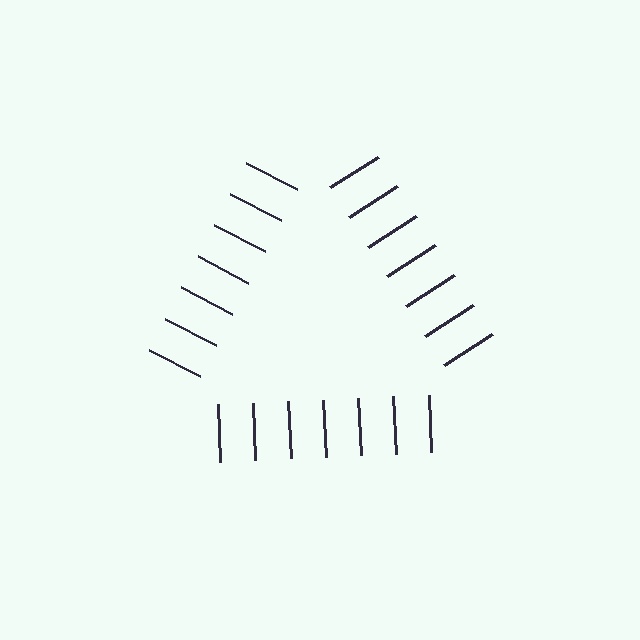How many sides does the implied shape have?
3 sides — the line-ends trace a triangle.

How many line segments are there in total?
21 — 7 along each of the 3 edges.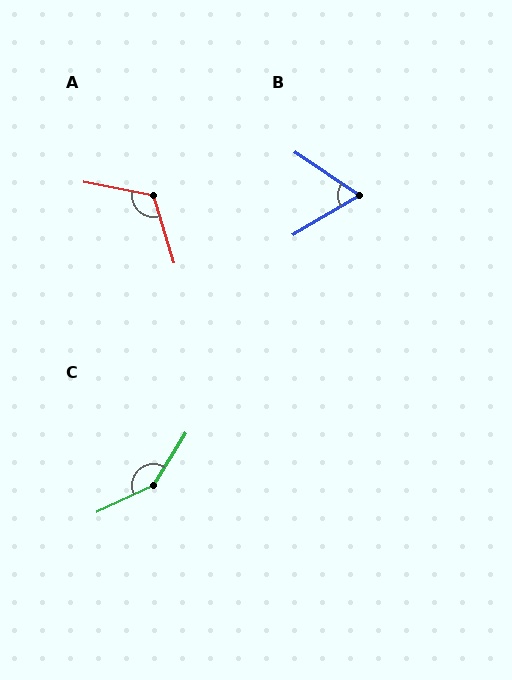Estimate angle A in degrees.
Approximately 118 degrees.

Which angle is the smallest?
B, at approximately 65 degrees.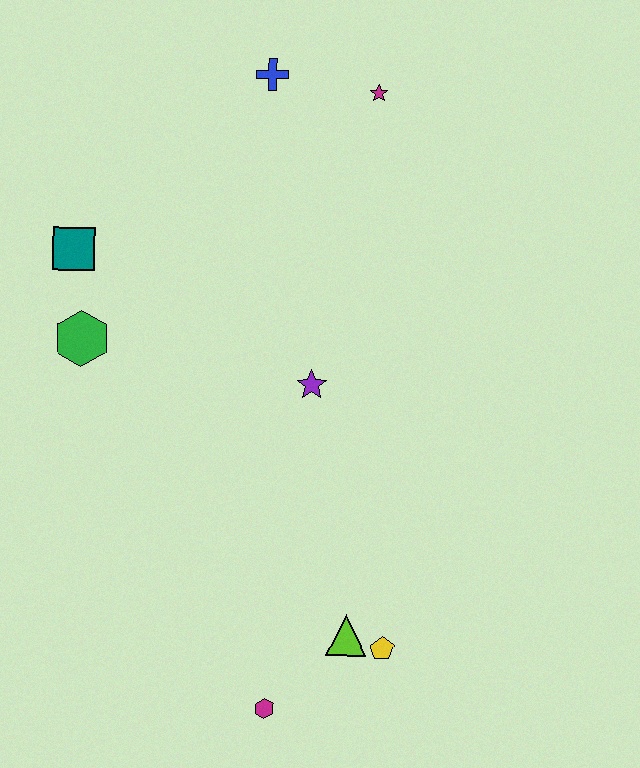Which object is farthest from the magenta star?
The magenta hexagon is farthest from the magenta star.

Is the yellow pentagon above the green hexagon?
No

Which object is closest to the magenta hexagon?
The lime triangle is closest to the magenta hexagon.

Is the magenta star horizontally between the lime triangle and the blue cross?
No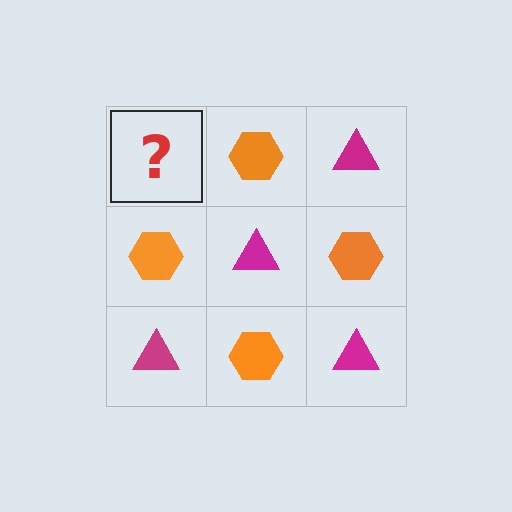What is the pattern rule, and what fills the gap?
The rule is that it alternates magenta triangle and orange hexagon in a checkerboard pattern. The gap should be filled with a magenta triangle.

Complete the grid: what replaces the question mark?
The question mark should be replaced with a magenta triangle.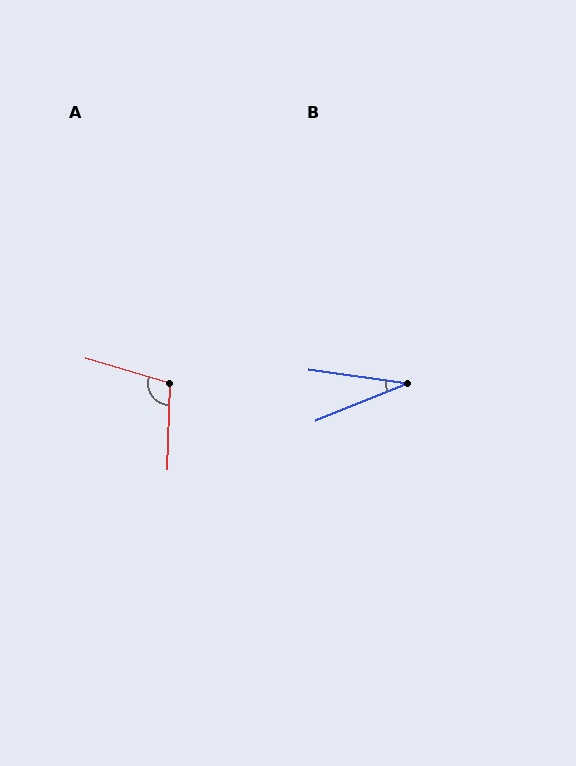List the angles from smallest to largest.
B (30°), A (105°).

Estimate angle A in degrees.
Approximately 105 degrees.